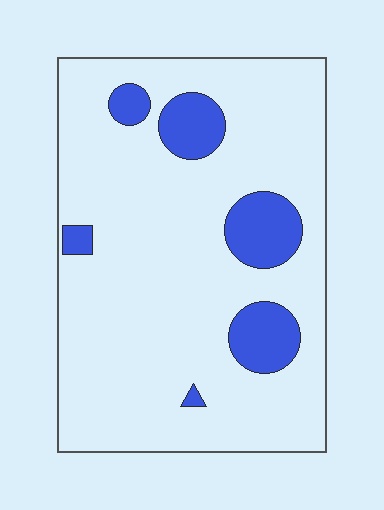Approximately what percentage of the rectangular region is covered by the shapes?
Approximately 15%.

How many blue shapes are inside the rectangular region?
6.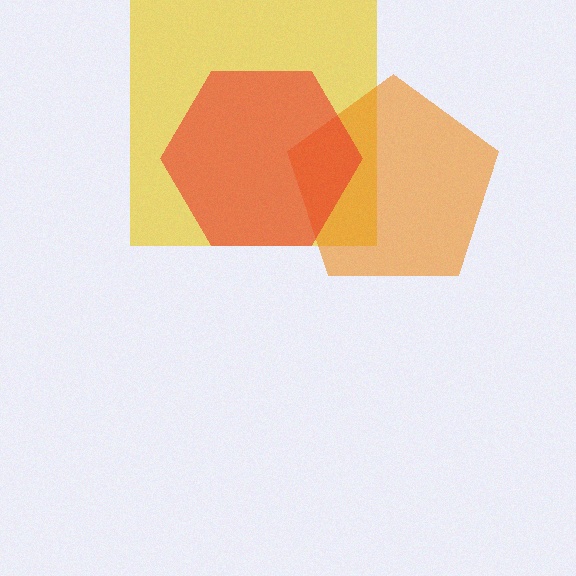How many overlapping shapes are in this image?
There are 3 overlapping shapes in the image.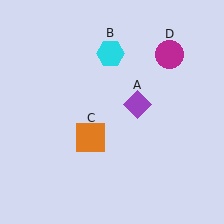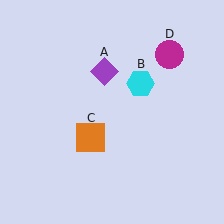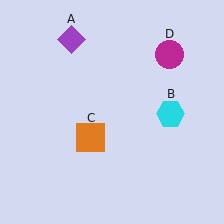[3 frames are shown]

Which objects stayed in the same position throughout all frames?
Orange square (object C) and magenta circle (object D) remained stationary.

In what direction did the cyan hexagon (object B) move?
The cyan hexagon (object B) moved down and to the right.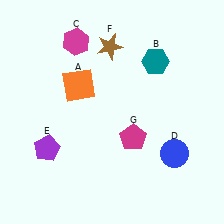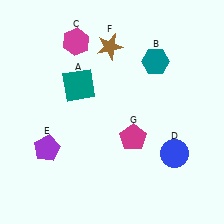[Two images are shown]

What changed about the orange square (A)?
In Image 1, A is orange. In Image 2, it changed to teal.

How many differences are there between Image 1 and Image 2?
There is 1 difference between the two images.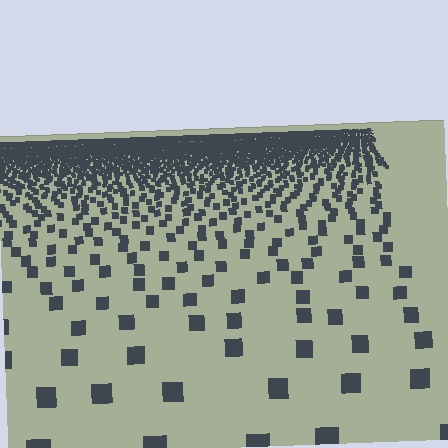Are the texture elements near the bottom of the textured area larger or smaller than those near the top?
Larger. Near the bottom, elements are closer to the viewer and appear at a bigger on-screen size.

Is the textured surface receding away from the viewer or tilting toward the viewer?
The surface is receding away from the viewer. Texture elements get smaller and denser toward the top.